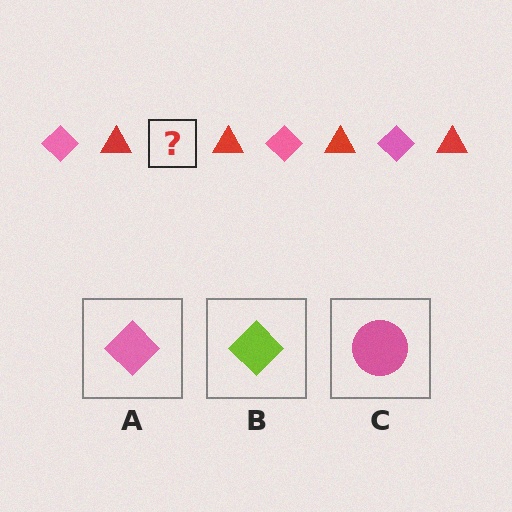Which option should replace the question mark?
Option A.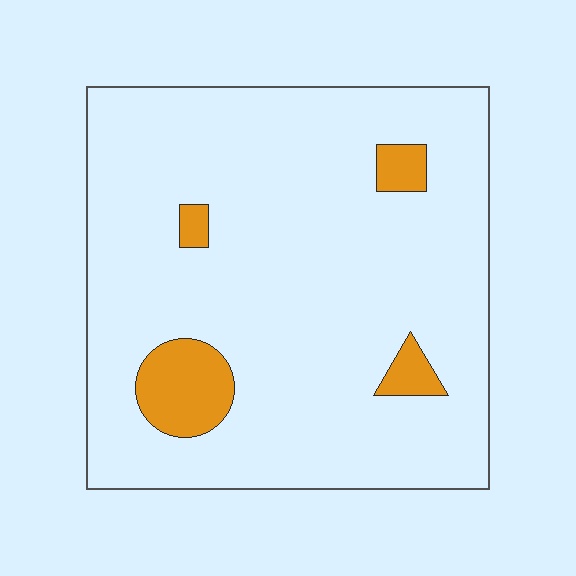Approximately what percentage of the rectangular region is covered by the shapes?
Approximately 10%.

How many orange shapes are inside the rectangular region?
4.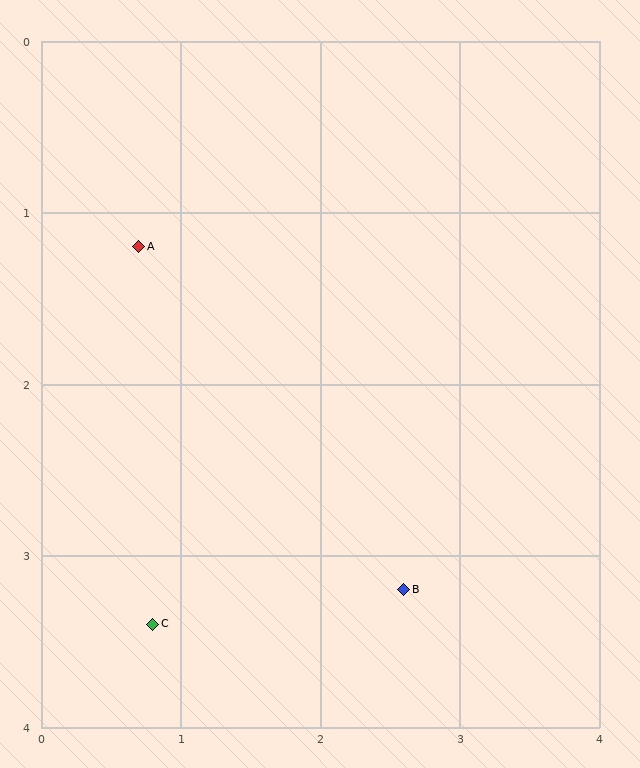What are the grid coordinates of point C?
Point C is at approximately (0.8, 3.4).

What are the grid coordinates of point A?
Point A is at approximately (0.7, 1.2).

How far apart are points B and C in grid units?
Points B and C are about 1.8 grid units apart.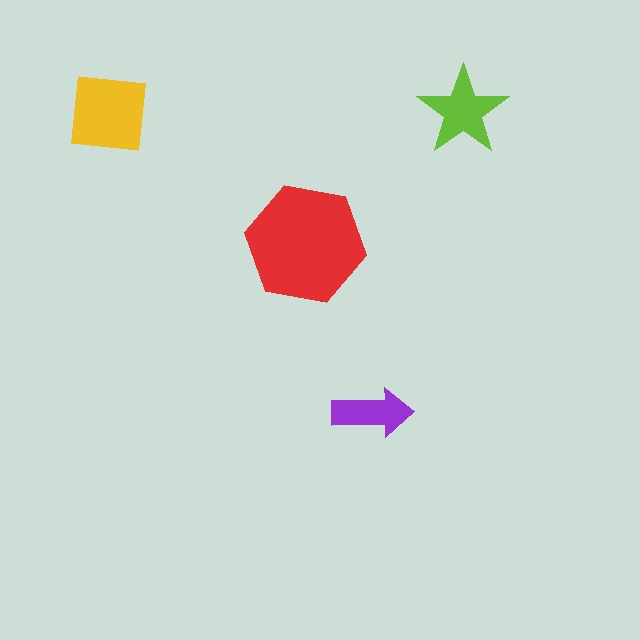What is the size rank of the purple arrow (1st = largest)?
4th.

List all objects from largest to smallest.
The red hexagon, the yellow square, the lime star, the purple arrow.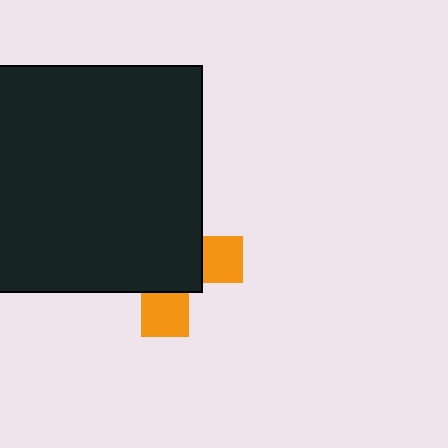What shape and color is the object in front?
The object in front is a black rectangle.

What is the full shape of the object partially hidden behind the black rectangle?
The partially hidden object is an orange cross.